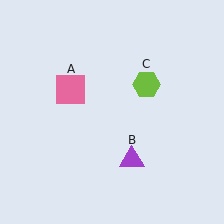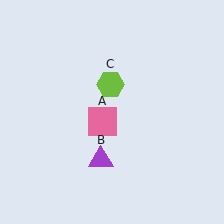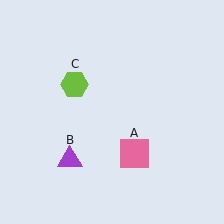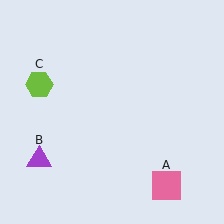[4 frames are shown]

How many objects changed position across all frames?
3 objects changed position: pink square (object A), purple triangle (object B), lime hexagon (object C).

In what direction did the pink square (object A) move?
The pink square (object A) moved down and to the right.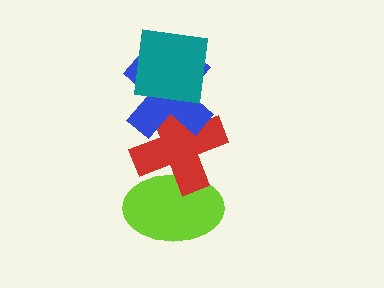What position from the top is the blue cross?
The blue cross is 2nd from the top.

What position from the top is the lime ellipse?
The lime ellipse is 4th from the top.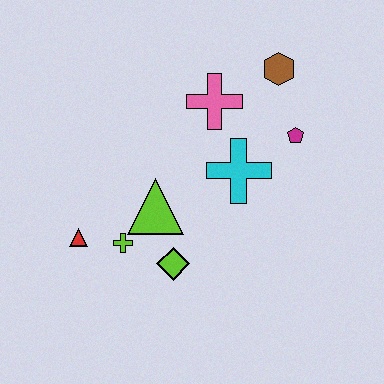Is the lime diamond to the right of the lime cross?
Yes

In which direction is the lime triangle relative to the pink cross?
The lime triangle is below the pink cross.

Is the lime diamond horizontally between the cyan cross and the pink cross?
No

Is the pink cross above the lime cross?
Yes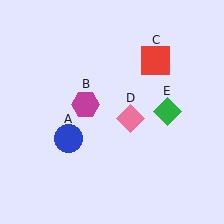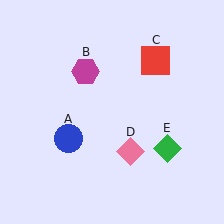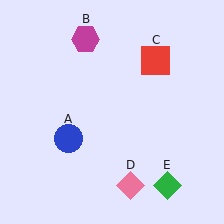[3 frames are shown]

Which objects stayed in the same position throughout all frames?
Blue circle (object A) and red square (object C) remained stationary.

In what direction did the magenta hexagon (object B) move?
The magenta hexagon (object B) moved up.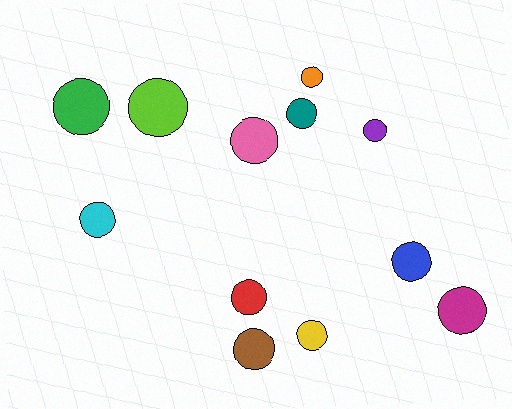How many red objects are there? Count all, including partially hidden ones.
There is 1 red object.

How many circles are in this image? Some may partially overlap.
There are 12 circles.